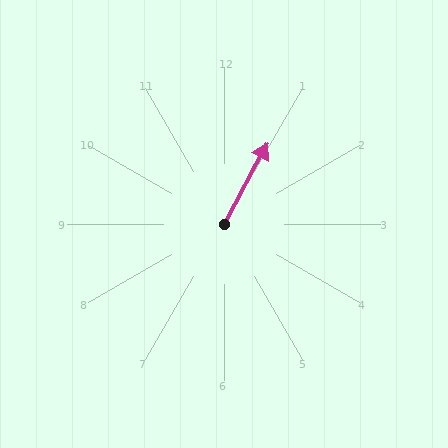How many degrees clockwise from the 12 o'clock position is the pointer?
Approximately 28 degrees.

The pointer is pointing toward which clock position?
Roughly 1 o'clock.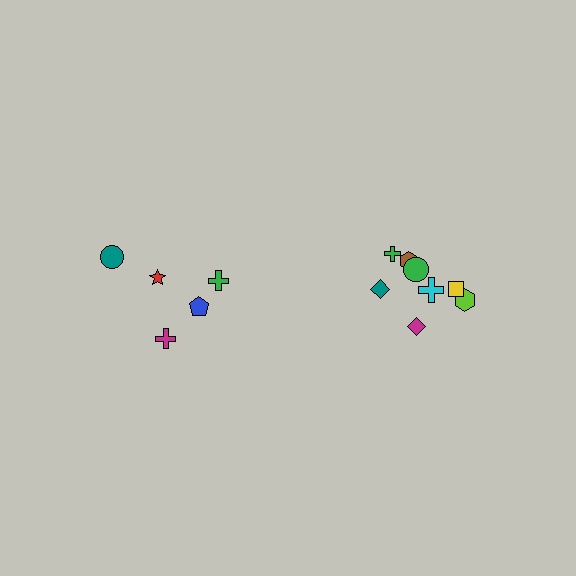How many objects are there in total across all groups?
There are 13 objects.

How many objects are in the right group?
There are 8 objects.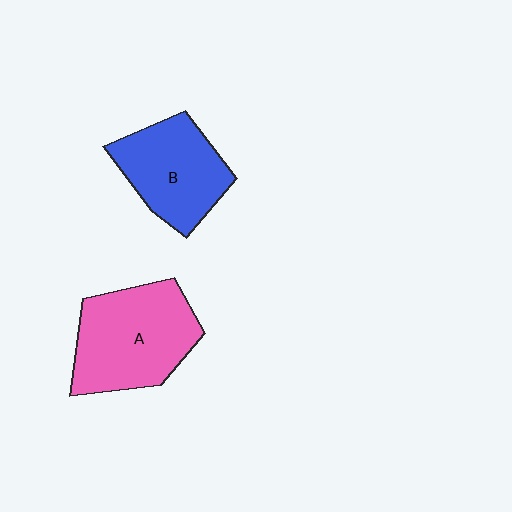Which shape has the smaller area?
Shape B (blue).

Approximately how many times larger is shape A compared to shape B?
Approximately 1.2 times.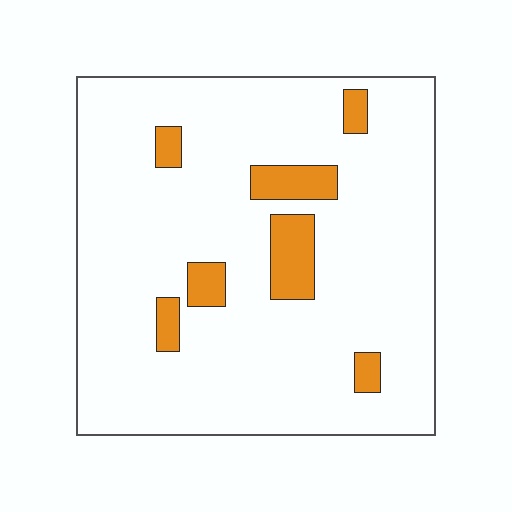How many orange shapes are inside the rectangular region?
7.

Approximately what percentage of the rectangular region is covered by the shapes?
Approximately 10%.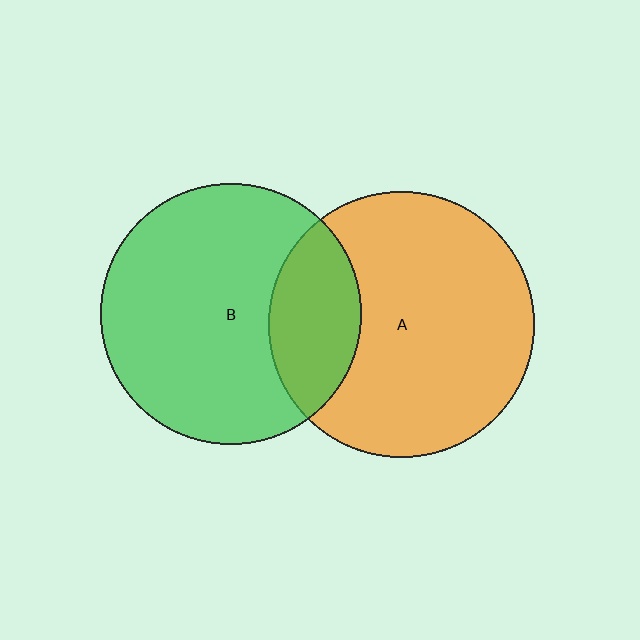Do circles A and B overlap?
Yes.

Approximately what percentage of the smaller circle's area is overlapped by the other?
Approximately 25%.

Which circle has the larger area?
Circle A (orange).